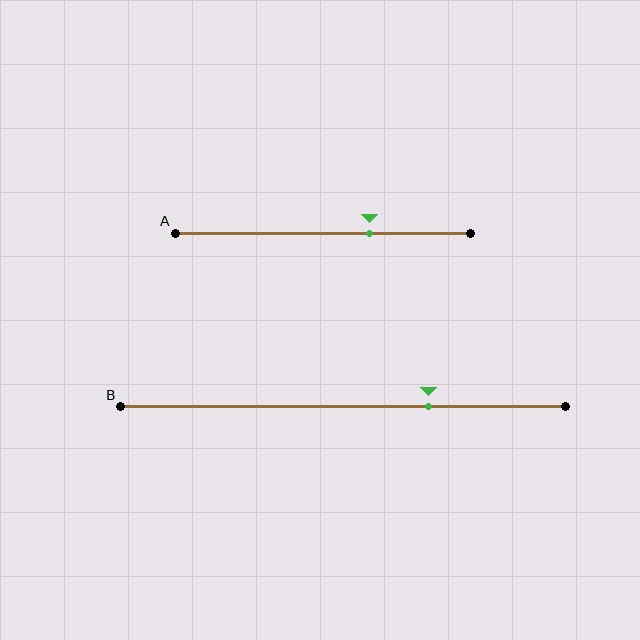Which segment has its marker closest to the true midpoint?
Segment A has its marker closest to the true midpoint.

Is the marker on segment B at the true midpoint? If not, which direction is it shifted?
No, the marker on segment B is shifted to the right by about 19% of the segment length.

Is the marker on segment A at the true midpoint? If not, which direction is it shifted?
No, the marker on segment A is shifted to the right by about 16% of the segment length.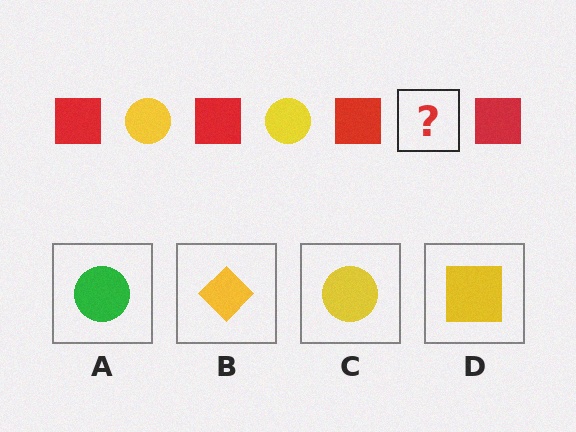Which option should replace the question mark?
Option C.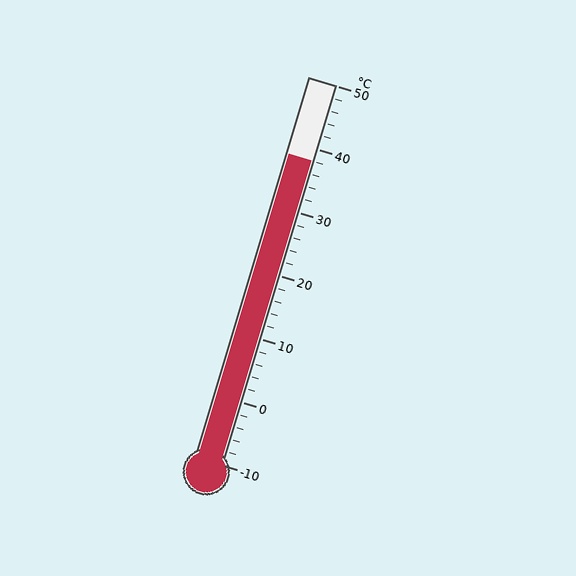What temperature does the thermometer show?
The thermometer shows approximately 38°C.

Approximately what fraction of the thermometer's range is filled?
The thermometer is filled to approximately 80% of its range.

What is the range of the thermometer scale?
The thermometer scale ranges from -10°C to 50°C.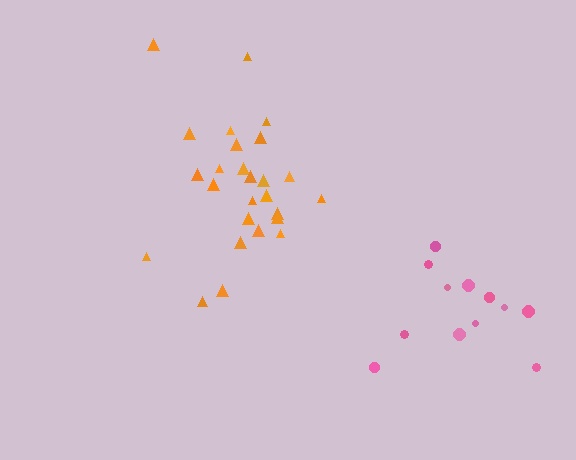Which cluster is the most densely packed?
Orange.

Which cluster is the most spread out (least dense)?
Pink.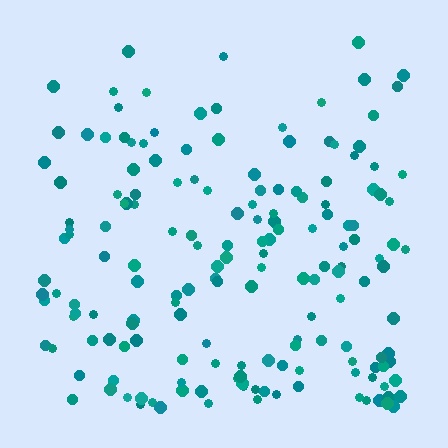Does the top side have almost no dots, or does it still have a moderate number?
Still a moderate number, just noticeably fewer than the bottom.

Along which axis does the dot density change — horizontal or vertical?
Vertical.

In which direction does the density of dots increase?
From top to bottom, with the bottom side densest.